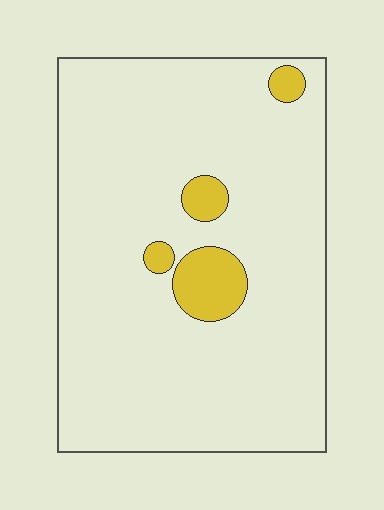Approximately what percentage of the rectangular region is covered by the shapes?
Approximately 10%.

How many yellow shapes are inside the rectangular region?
4.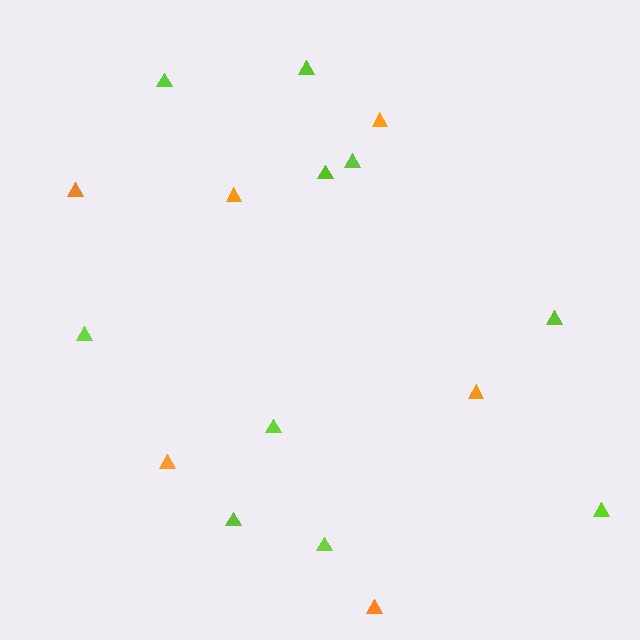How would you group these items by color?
There are 2 groups: one group of lime triangles (10) and one group of orange triangles (6).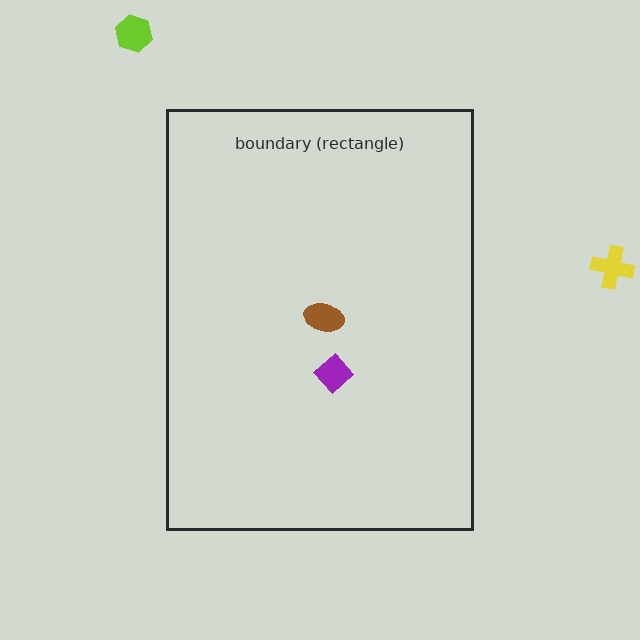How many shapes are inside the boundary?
2 inside, 2 outside.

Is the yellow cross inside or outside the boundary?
Outside.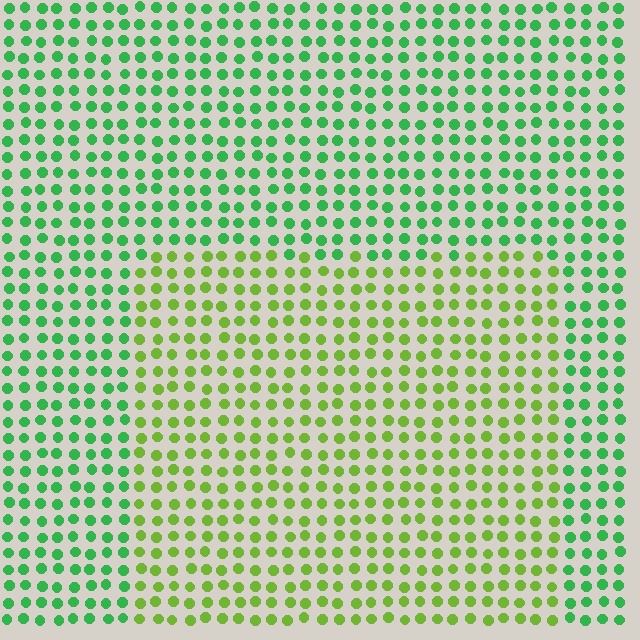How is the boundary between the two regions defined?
The boundary is defined purely by a slight shift in hue (about 40 degrees). Spacing, size, and orientation are identical on both sides.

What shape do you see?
I see a rectangle.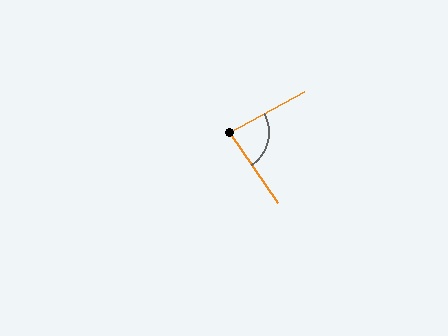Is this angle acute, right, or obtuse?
It is acute.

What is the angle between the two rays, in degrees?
Approximately 84 degrees.